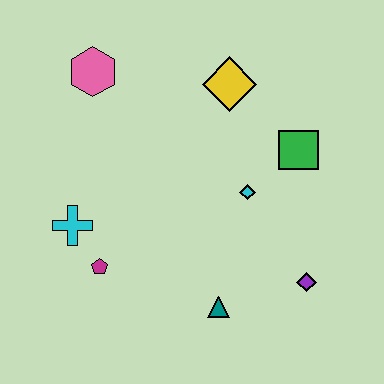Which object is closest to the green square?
The cyan diamond is closest to the green square.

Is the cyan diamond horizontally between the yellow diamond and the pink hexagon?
No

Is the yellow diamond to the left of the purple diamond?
Yes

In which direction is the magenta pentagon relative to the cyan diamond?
The magenta pentagon is to the left of the cyan diamond.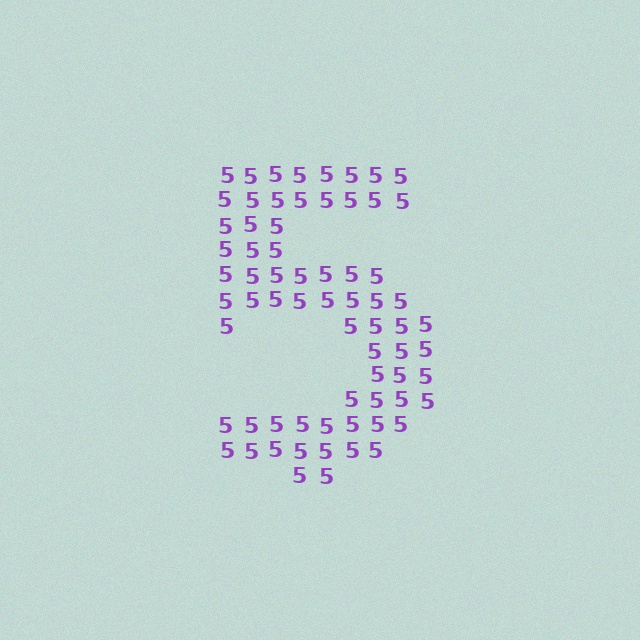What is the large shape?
The large shape is the digit 5.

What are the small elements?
The small elements are digit 5's.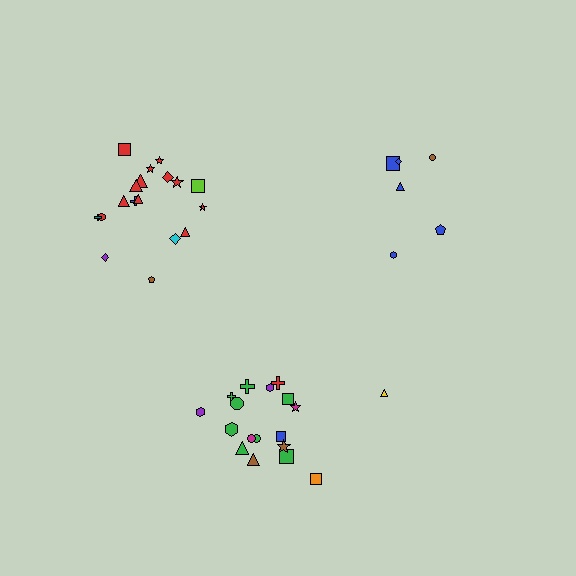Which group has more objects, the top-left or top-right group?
The top-left group.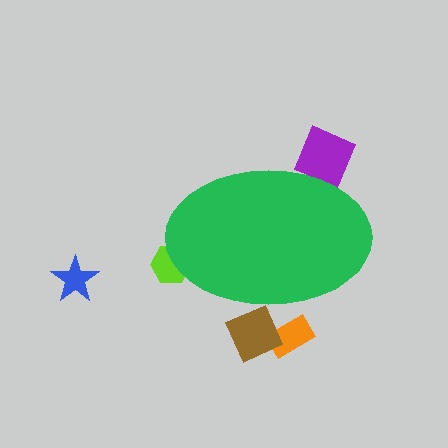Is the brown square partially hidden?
Yes, the brown square is partially hidden behind the green ellipse.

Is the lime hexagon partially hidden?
Yes, the lime hexagon is partially hidden behind the green ellipse.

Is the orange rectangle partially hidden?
Yes, the orange rectangle is partially hidden behind the green ellipse.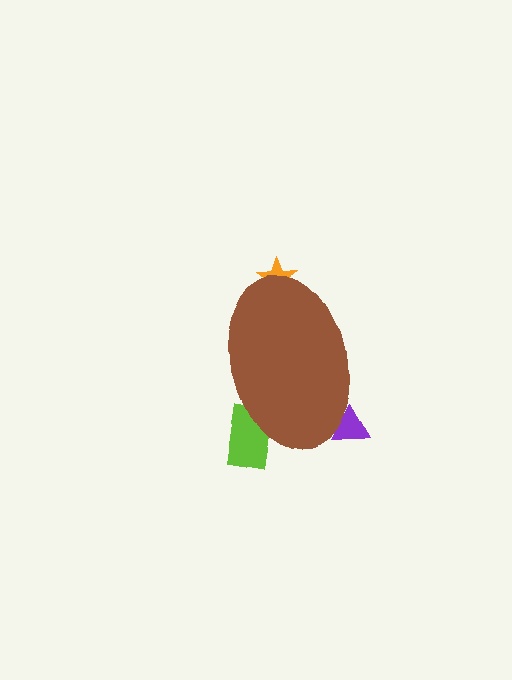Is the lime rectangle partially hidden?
Yes, the lime rectangle is partially hidden behind the brown ellipse.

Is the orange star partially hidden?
Yes, the orange star is partially hidden behind the brown ellipse.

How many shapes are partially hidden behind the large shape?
3 shapes are partially hidden.